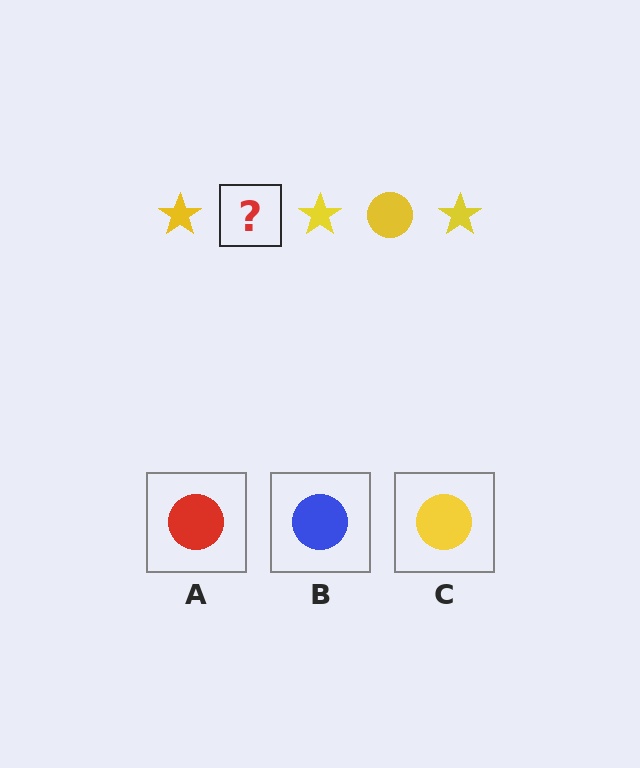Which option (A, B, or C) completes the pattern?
C.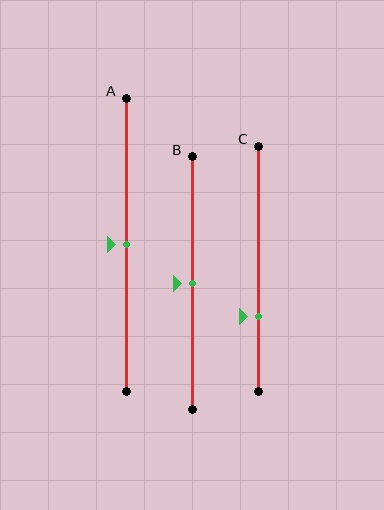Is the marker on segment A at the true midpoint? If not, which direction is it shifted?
Yes, the marker on segment A is at the true midpoint.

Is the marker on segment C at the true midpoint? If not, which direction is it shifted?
No, the marker on segment C is shifted downward by about 19% of the segment length.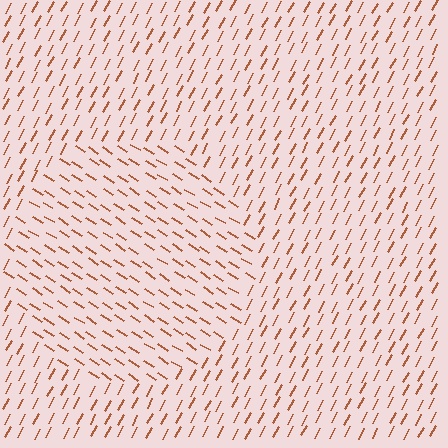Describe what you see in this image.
The image is filled with small brown line segments. A circle region in the image has lines oriented differently from the surrounding lines, creating a visible texture boundary.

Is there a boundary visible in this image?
Yes, there is a texture boundary formed by a change in line orientation.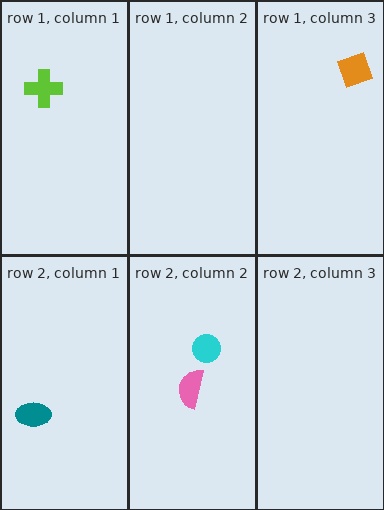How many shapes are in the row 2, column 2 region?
2.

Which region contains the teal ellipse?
The row 2, column 1 region.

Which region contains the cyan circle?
The row 2, column 2 region.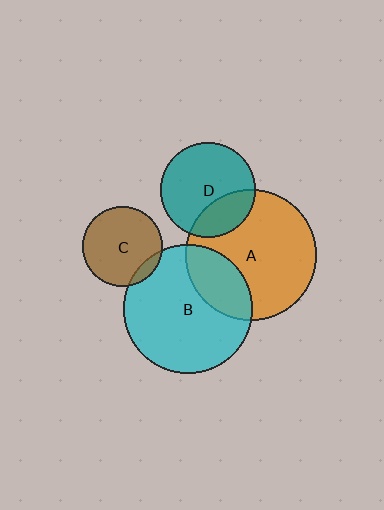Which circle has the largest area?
Circle A (orange).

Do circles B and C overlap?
Yes.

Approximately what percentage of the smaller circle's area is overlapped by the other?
Approximately 10%.